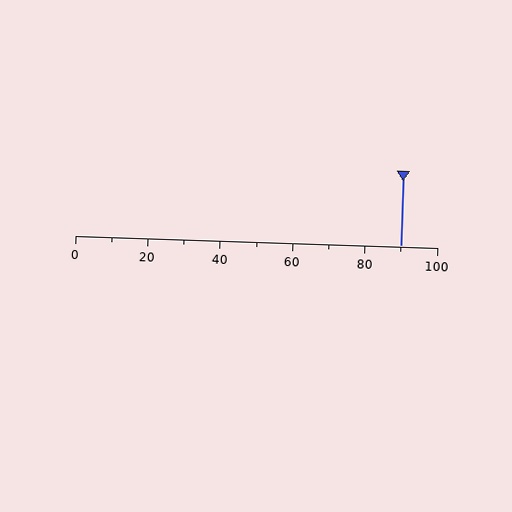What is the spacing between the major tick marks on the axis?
The major ticks are spaced 20 apart.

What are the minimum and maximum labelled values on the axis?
The axis runs from 0 to 100.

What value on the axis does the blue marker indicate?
The marker indicates approximately 90.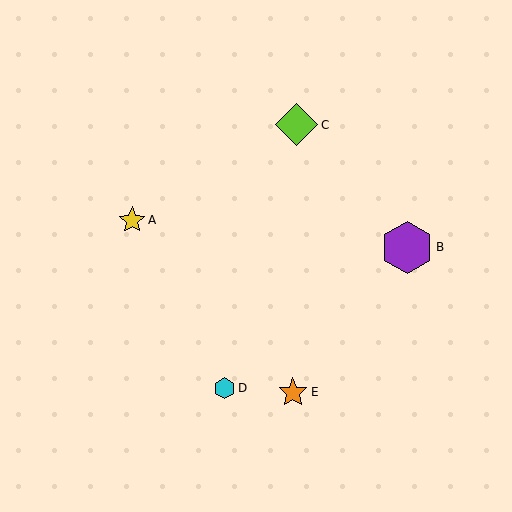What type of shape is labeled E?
Shape E is an orange star.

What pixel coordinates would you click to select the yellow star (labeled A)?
Click at (132, 220) to select the yellow star A.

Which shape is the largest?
The purple hexagon (labeled B) is the largest.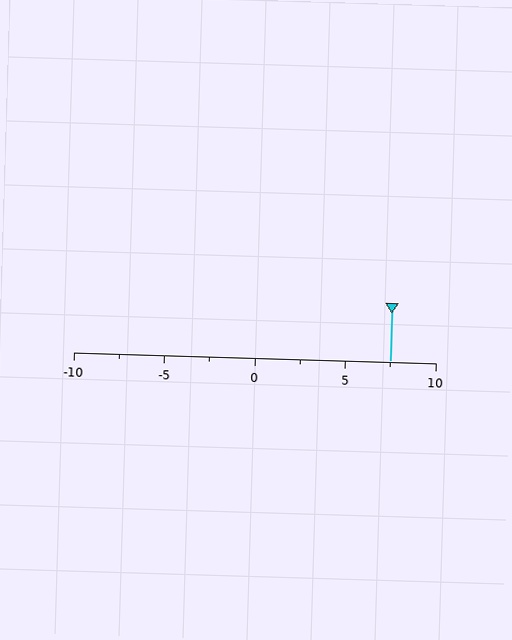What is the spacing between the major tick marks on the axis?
The major ticks are spaced 5 apart.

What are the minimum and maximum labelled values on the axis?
The axis runs from -10 to 10.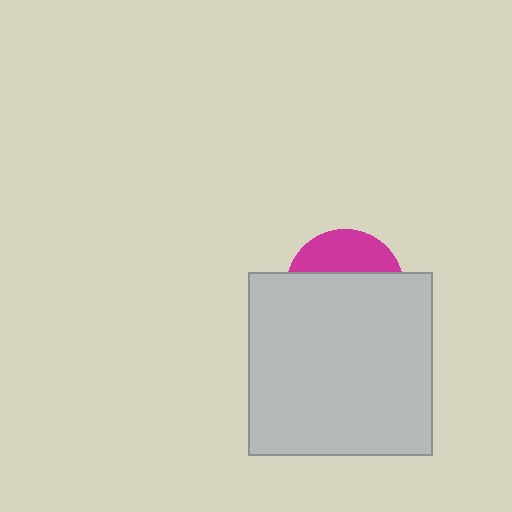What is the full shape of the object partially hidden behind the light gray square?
The partially hidden object is a magenta circle.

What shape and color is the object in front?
The object in front is a light gray square.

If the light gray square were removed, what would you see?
You would see the complete magenta circle.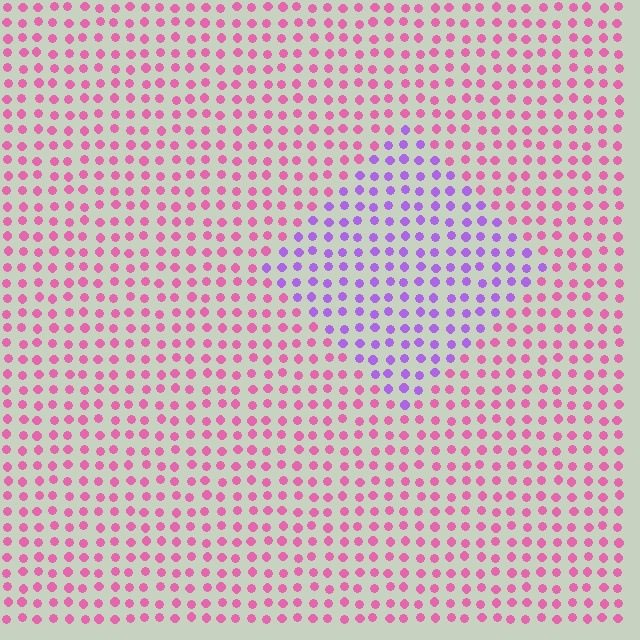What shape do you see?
I see a diamond.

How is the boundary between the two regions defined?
The boundary is defined purely by a slight shift in hue (about 54 degrees). Spacing, size, and orientation are identical on both sides.